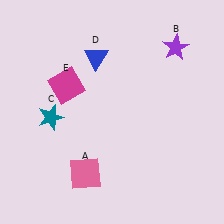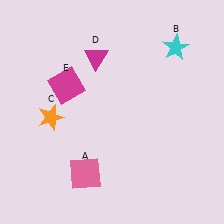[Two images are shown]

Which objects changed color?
B changed from purple to cyan. C changed from teal to orange. D changed from blue to magenta.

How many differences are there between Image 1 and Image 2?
There are 3 differences between the two images.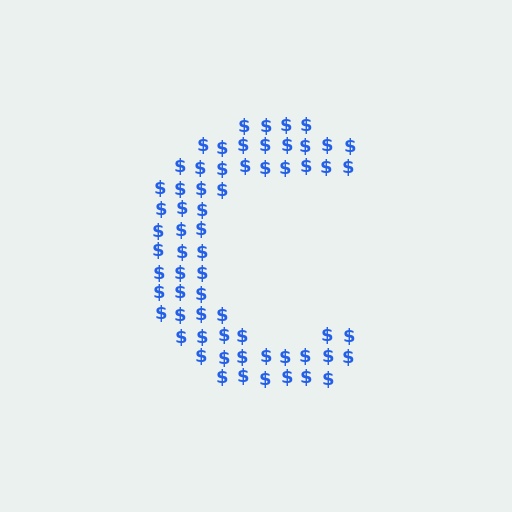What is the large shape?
The large shape is the letter C.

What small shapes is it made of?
It is made of small dollar signs.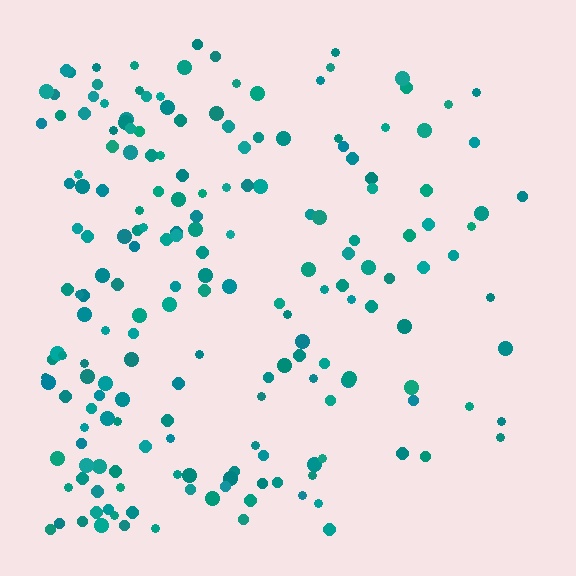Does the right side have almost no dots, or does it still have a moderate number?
Still a moderate number, just noticeably fewer than the left.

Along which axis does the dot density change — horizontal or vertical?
Horizontal.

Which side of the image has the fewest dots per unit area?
The right.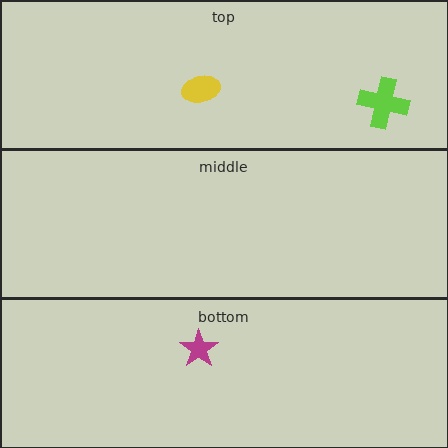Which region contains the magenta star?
The bottom region.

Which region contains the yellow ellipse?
The top region.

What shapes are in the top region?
The lime cross, the yellow ellipse.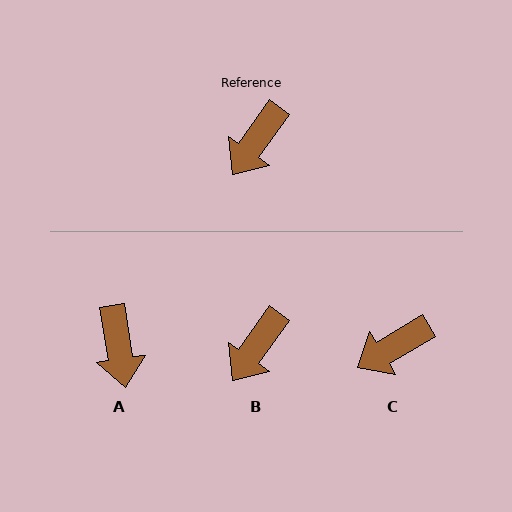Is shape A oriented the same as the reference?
No, it is off by about 44 degrees.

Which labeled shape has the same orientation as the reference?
B.